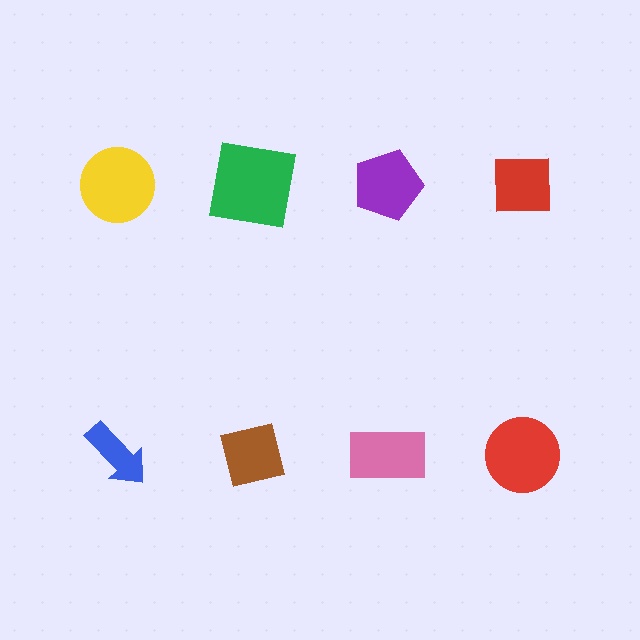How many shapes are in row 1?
4 shapes.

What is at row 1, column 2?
A green square.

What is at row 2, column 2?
A brown square.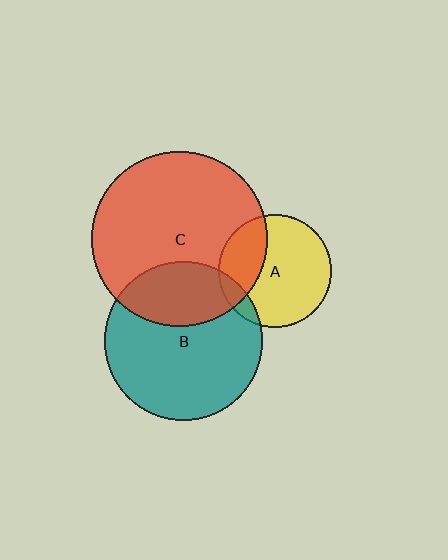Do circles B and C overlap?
Yes.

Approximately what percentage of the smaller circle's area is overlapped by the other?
Approximately 30%.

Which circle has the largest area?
Circle C (red).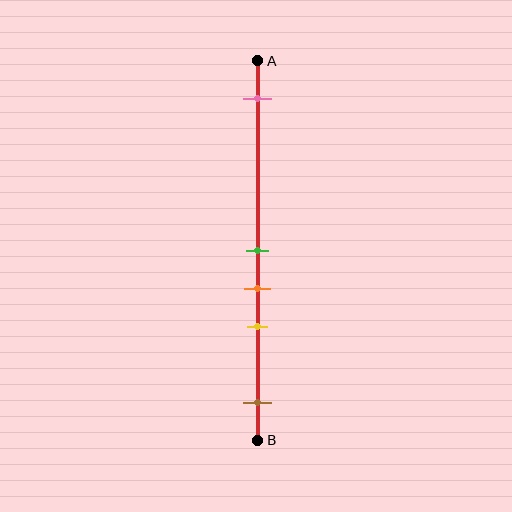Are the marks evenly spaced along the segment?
No, the marks are not evenly spaced.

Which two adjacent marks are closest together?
The green and orange marks are the closest adjacent pair.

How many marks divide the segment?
There are 5 marks dividing the segment.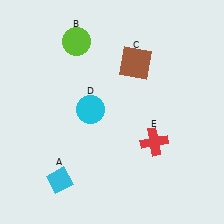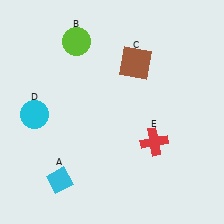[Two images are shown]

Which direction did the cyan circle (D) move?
The cyan circle (D) moved left.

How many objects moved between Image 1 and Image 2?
1 object moved between the two images.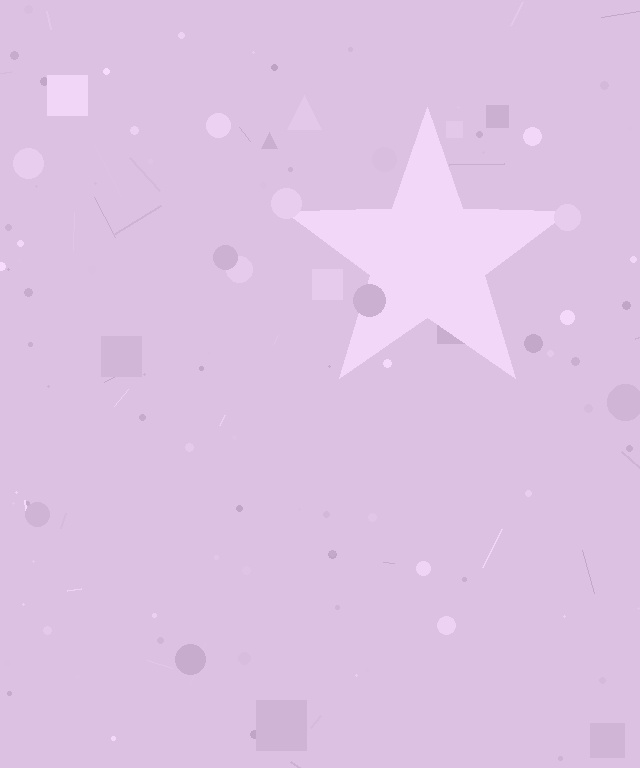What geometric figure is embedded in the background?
A star is embedded in the background.